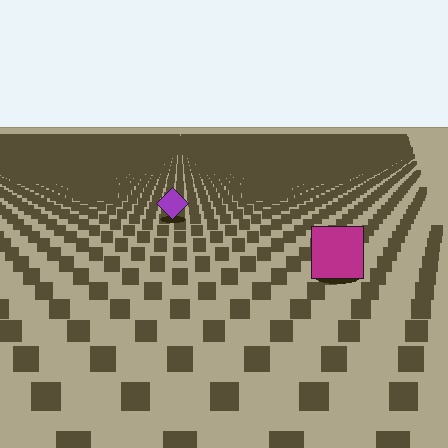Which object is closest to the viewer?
The magenta square is closest. The texture marks near it are larger and more spread out.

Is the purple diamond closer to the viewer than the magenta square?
No. The magenta square is closer — you can tell from the texture gradient: the ground texture is coarser near it.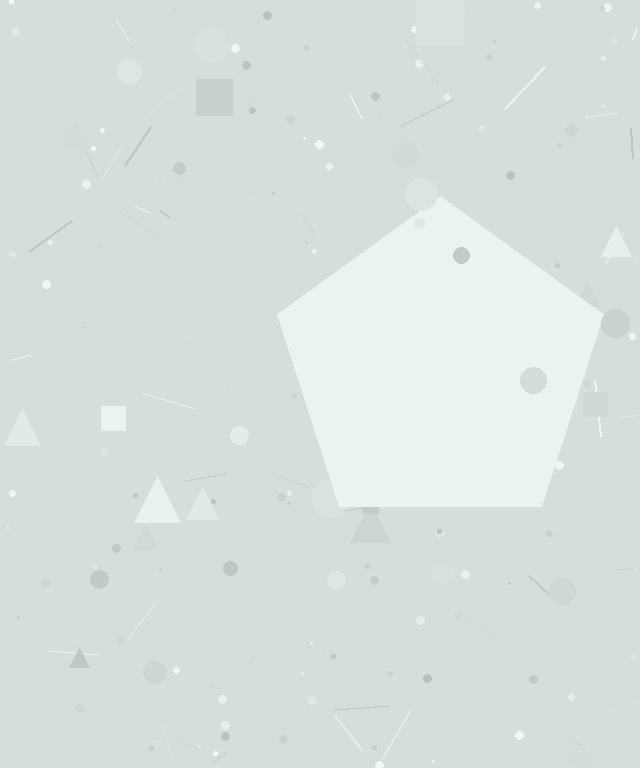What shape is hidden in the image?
A pentagon is hidden in the image.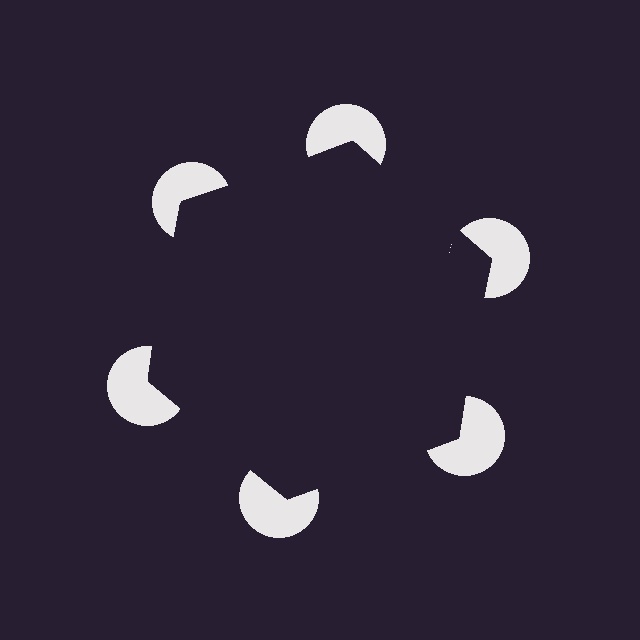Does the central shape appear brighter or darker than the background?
It typically appears slightly darker than the background, even though no actual brightness change is drawn.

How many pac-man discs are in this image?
There are 6 — one at each vertex of the illusory hexagon.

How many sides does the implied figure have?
6 sides.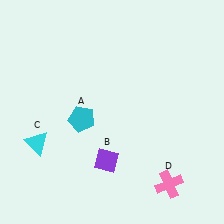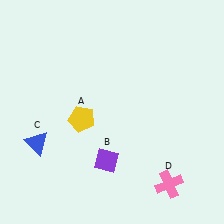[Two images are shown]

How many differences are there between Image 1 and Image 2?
There are 2 differences between the two images.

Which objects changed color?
A changed from cyan to yellow. C changed from cyan to blue.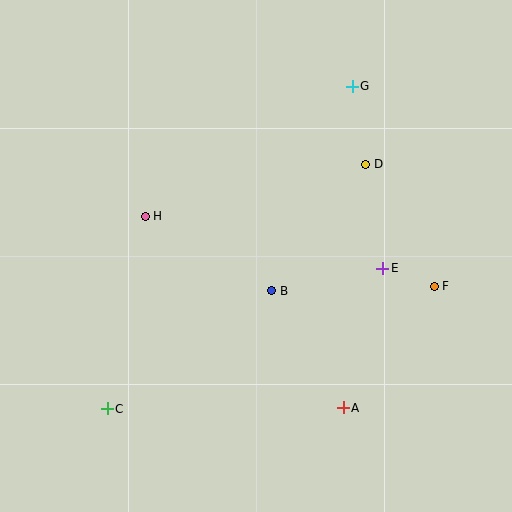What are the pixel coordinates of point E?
Point E is at (383, 268).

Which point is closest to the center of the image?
Point B at (272, 291) is closest to the center.